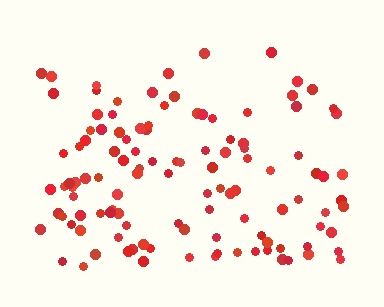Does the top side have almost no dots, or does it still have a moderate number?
Still a moderate number, just noticeably fewer than the bottom.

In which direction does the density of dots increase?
From top to bottom, with the bottom side densest.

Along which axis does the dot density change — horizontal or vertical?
Vertical.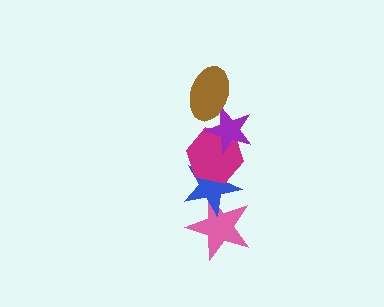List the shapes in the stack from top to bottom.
From top to bottom: the brown ellipse, the purple star, the magenta hexagon, the blue star, the pink star.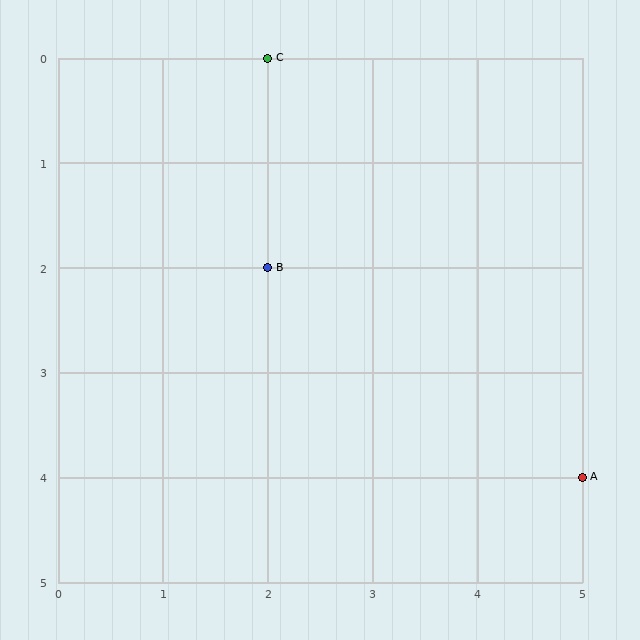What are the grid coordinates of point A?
Point A is at grid coordinates (5, 4).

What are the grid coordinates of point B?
Point B is at grid coordinates (2, 2).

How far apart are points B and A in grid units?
Points B and A are 3 columns and 2 rows apart (about 3.6 grid units diagonally).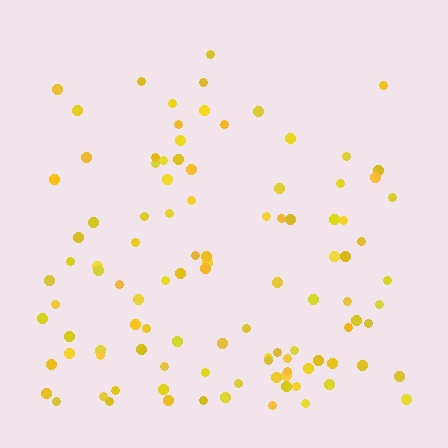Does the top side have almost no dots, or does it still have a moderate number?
Still a moderate number, just noticeably fewer than the bottom.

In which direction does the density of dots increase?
From top to bottom, with the bottom side densest.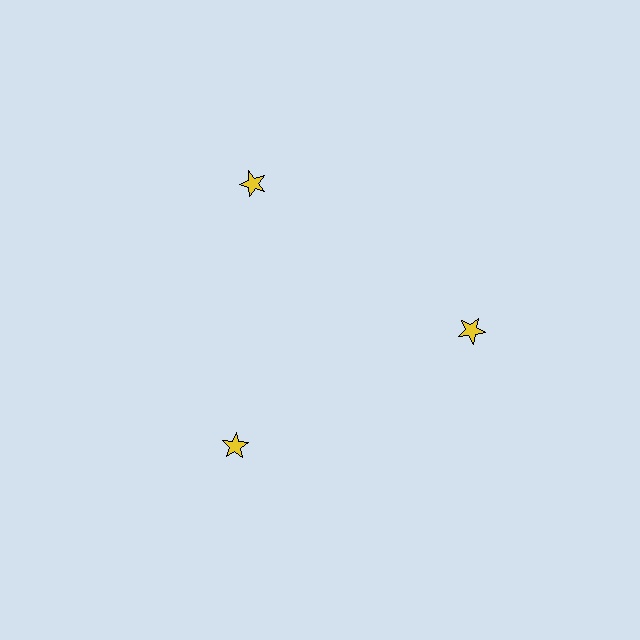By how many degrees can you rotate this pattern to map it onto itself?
The pattern maps onto itself every 120 degrees of rotation.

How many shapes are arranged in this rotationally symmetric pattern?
There are 3 shapes, arranged in 3 groups of 1.